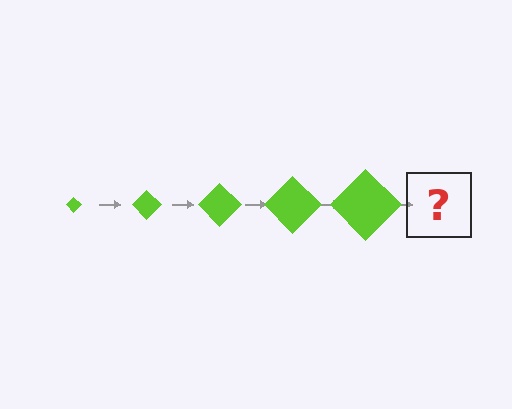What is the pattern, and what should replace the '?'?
The pattern is that the diamond gets progressively larger each step. The '?' should be a lime diamond, larger than the previous one.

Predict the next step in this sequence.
The next step is a lime diamond, larger than the previous one.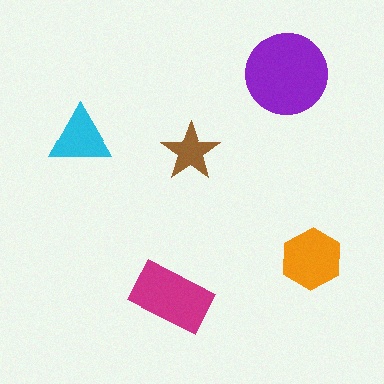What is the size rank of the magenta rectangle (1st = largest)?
2nd.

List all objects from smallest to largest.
The brown star, the cyan triangle, the orange hexagon, the magenta rectangle, the purple circle.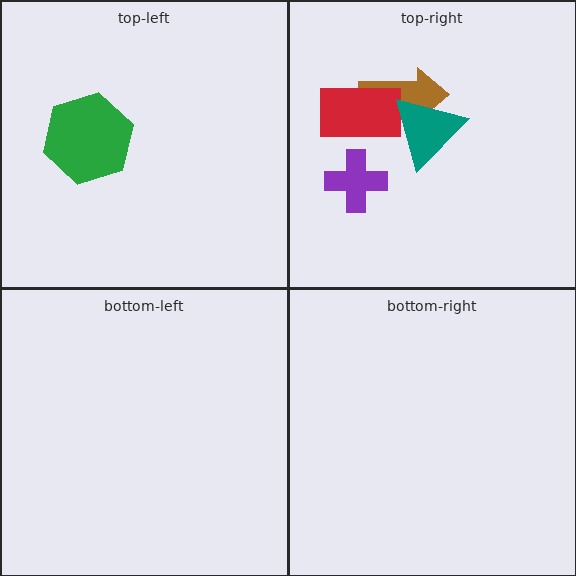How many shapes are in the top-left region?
1.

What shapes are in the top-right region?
The purple cross, the brown arrow, the red rectangle, the teal triangle.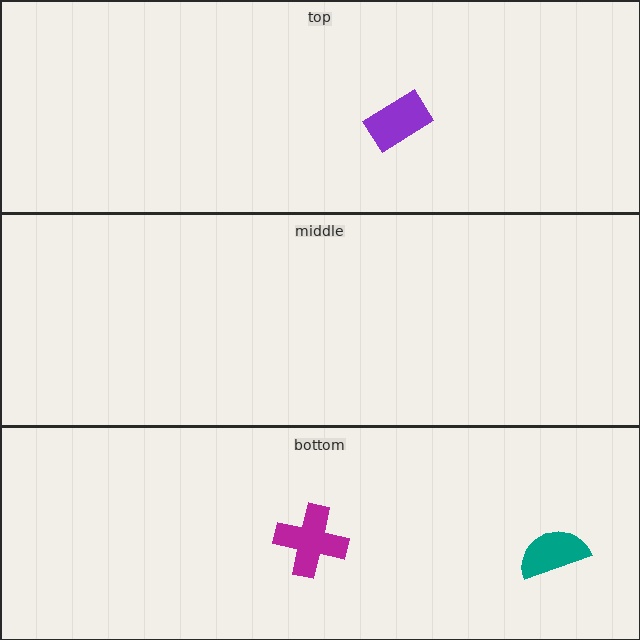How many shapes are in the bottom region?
2.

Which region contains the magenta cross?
The bottom region.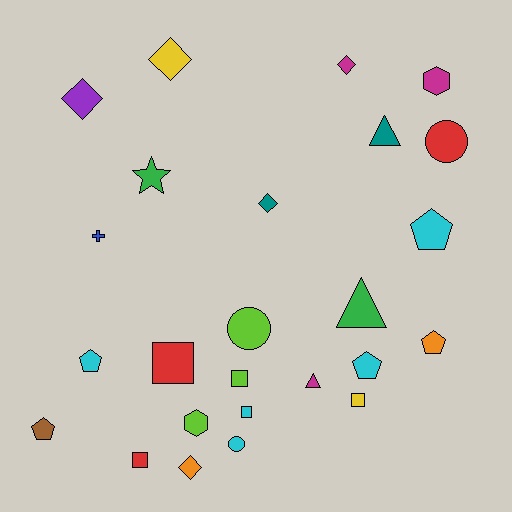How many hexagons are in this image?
There are 2 hexagons.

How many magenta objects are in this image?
There are 3 magenta objects.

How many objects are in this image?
There are 25 objects.